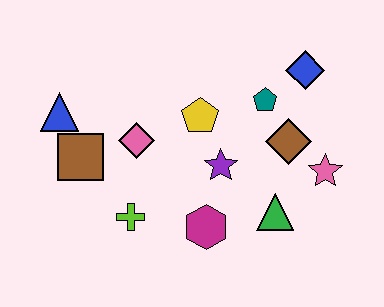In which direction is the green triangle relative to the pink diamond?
The green triangle is to the right of the pink diamond.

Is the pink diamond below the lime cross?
No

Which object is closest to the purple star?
The yellow pentagon is closest to the purple star.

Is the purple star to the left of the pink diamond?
No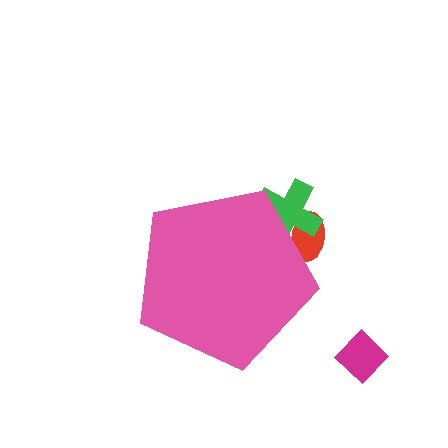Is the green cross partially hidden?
Yes, the green cross is partially hidden behind the pink pentagon.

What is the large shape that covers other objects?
A pink pentagon.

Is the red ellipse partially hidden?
Yes, the red ellipse is partially hidden behind the pink pentagon.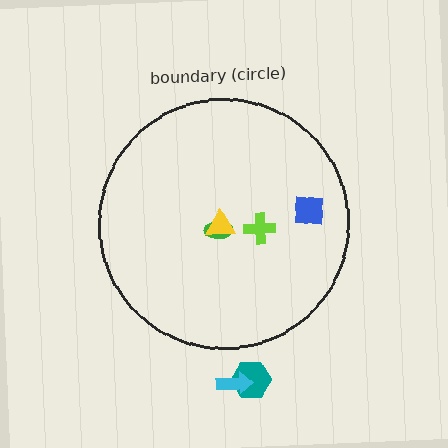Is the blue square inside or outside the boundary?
Inside.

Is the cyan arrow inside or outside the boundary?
Outside.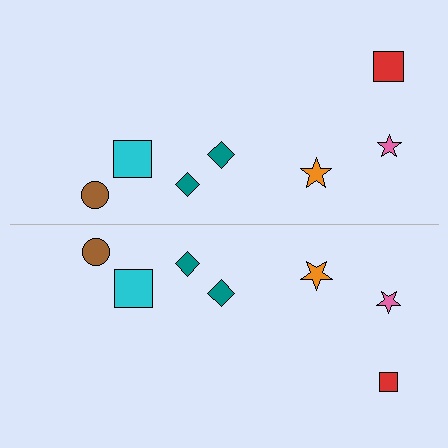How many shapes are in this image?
There are 14 shapes in this image.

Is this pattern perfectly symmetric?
No, the pattern is not perfectly symmetric. The red square on the bottom side has a different size than its mirror counterpart.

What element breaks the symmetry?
The red square on the bottom side has a different size than its mirror counterpart.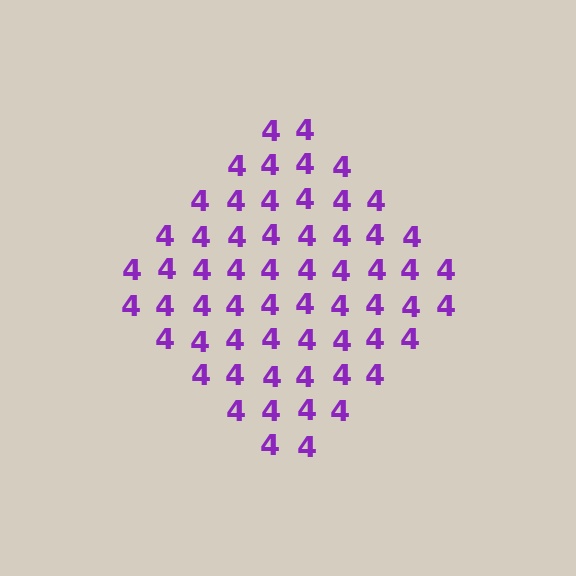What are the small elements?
The small elements are digit 4's.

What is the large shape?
The large shape is a diamond.